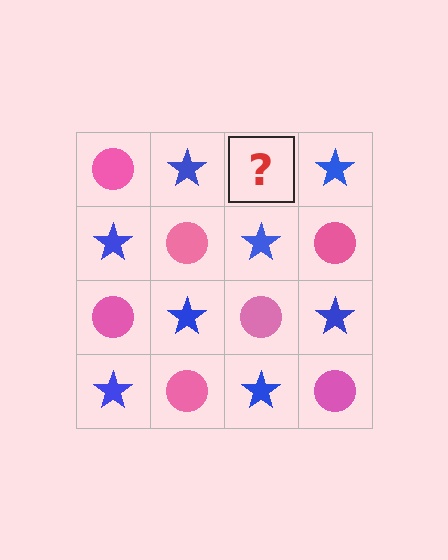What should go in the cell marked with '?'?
The missing cell should contain a pink circle.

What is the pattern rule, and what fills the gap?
The rule is that it alternates pink circle and blue star in a checkerboard pattern. The gap should be filled with a pink circle.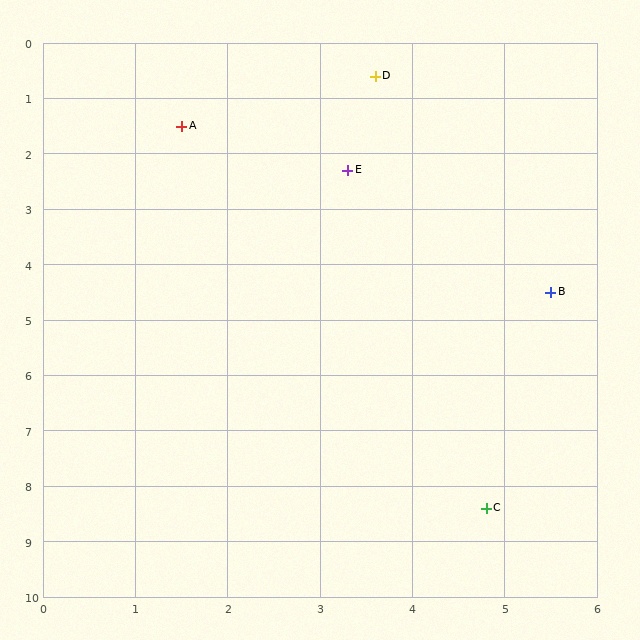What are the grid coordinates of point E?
Point E is at approximately (3.3, 2.3).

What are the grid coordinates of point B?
Point B is at approximately (5.5, 4.5).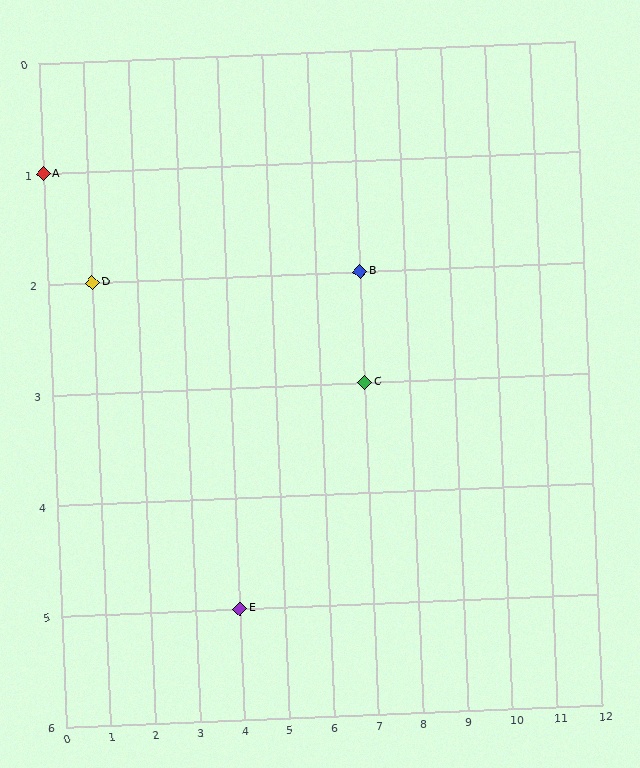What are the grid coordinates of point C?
Point C is at grid coordinates (7, 3).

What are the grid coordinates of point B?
Point B is at grid coordinates (7, 2).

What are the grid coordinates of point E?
Point E is at grid coordinates (4, 5).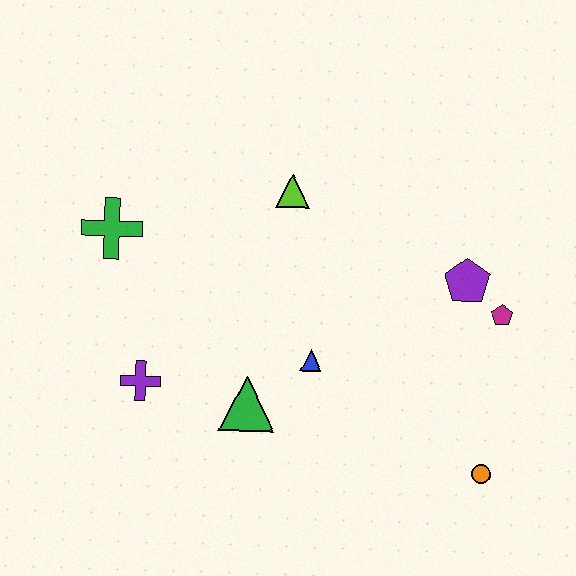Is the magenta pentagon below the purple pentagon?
Yes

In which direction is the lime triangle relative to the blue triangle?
The lime triangle is above the blue triangle.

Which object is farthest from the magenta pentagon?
The green cross is farthest from the magenta pentagon.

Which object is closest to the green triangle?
The blue triangle is closest to the green triangle.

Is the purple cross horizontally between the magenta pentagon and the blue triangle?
No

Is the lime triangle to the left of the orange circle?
Yes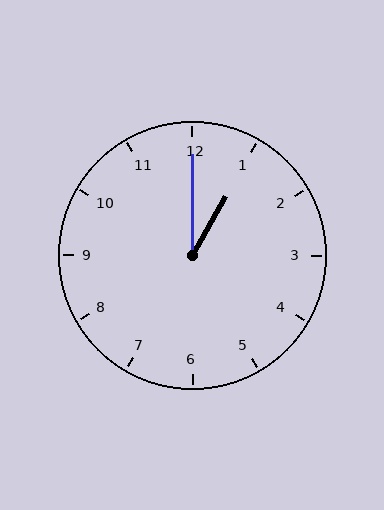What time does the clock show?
1:00.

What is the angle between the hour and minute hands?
Approximately 30 degrees.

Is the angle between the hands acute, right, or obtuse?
It is acute.